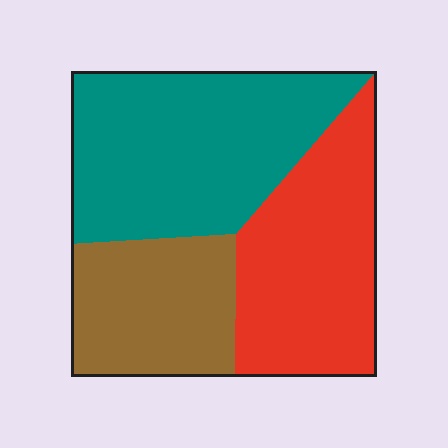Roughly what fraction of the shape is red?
Red covers 34% of the shape.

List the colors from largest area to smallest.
From largest to smallest: teal, red, brown.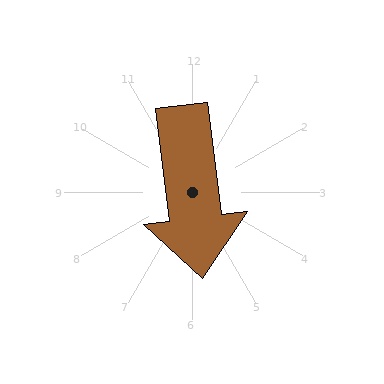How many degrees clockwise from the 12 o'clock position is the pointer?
Approximately 173 degrees.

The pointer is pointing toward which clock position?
Roughly 6 o'clock.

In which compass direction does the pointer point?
South.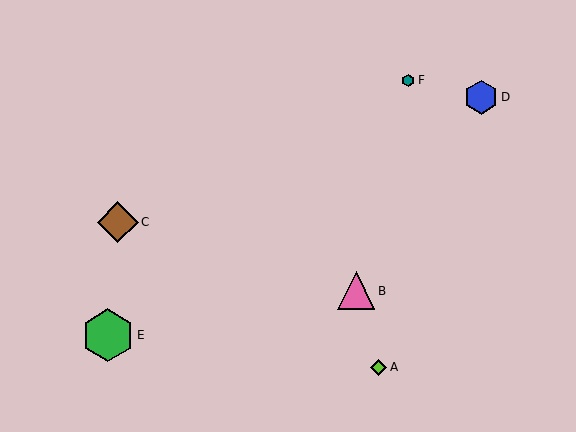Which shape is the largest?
The green hexagon (labeled E) is the largest.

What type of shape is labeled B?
Shape B is a pink triangle.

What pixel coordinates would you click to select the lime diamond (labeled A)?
Click at (378, 367) to select the lime diamond A.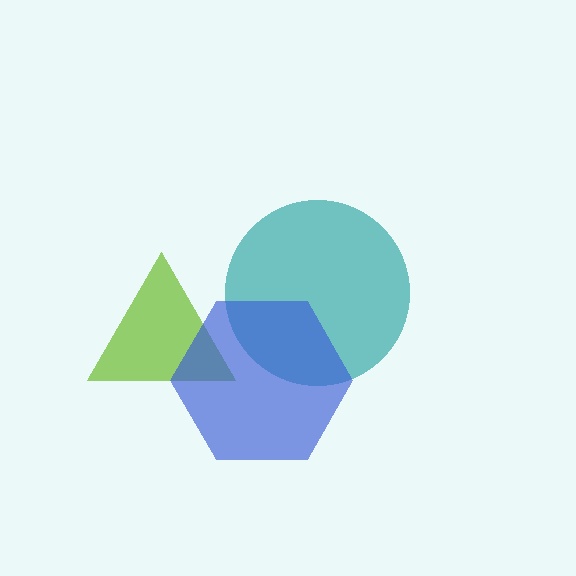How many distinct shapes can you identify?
There are 3 distinct shapes: a teal circle, a lime triangle, a blue hexagon.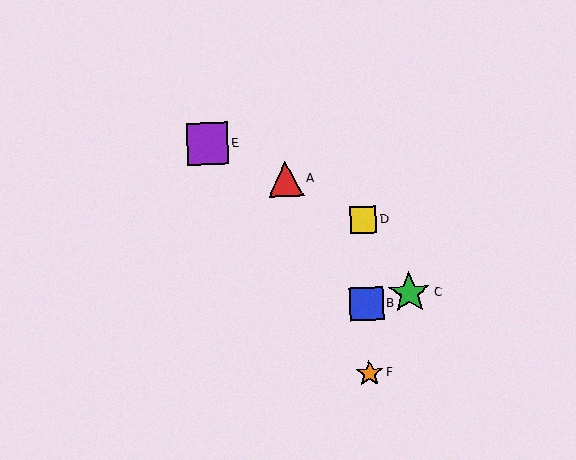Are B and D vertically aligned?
Yes, both are at x≈367.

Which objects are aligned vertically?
Objects B, D, F are aligned vertically.